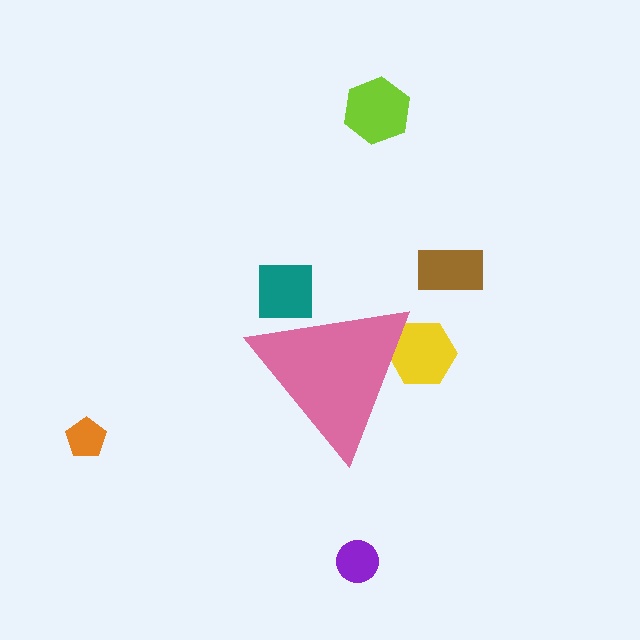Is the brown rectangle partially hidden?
No, the brown rectangle is fully visible.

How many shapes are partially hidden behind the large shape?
2 shapes are partially hidden.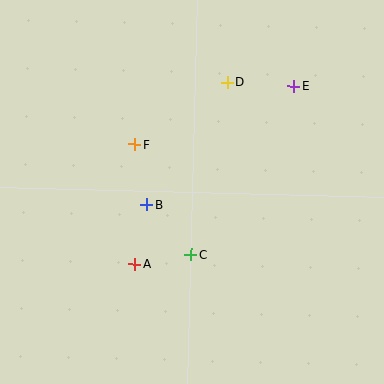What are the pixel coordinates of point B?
Point B is at (146, 205).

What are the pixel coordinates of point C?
Point C is at (191, 255).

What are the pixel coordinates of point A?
Point A is at (135, 264).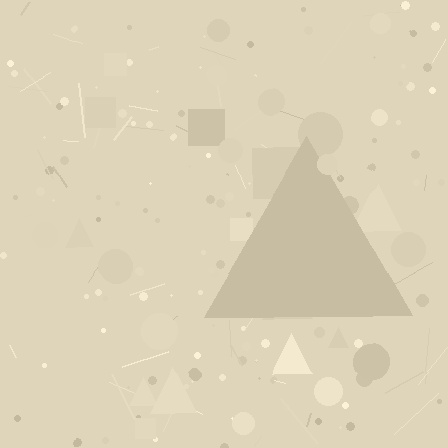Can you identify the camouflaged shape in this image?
The camouflaged shape is a triangle.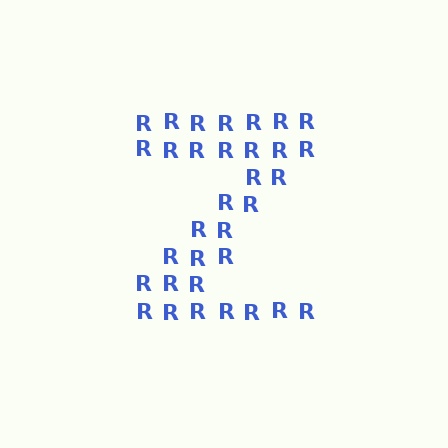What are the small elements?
The small elements are letter R's.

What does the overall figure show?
The overall figure shows the letter Z.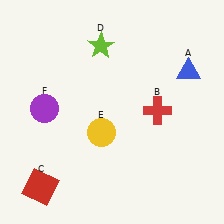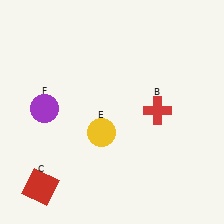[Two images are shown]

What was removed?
The lime star (D), the blue triangle (A) were removed in Image 2.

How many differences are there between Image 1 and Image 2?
There are 2 differences between the two images.